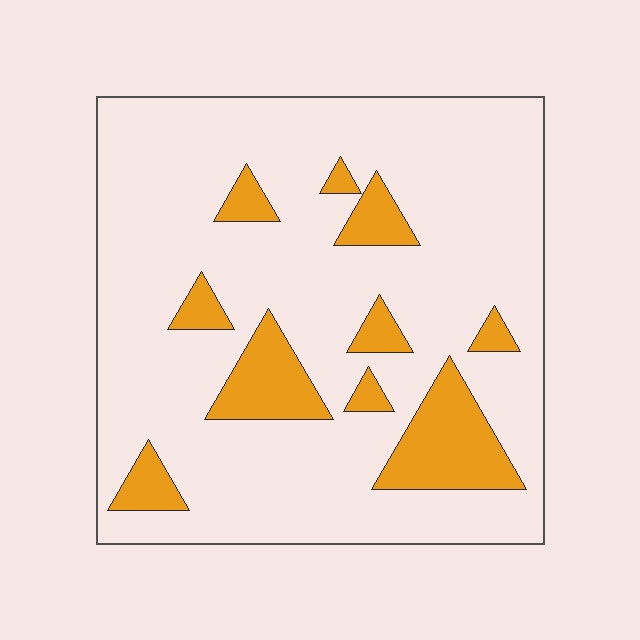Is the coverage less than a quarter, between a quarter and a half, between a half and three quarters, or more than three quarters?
Less than a quarter.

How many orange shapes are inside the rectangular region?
10.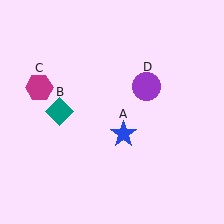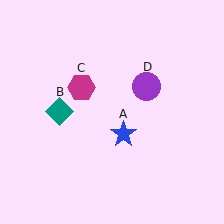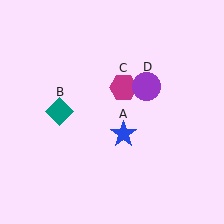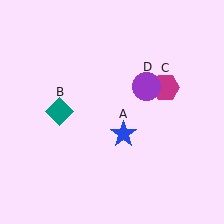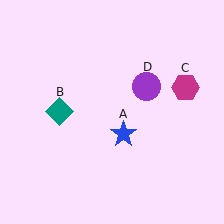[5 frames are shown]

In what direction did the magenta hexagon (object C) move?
The magenta hexagon (object C) moved right.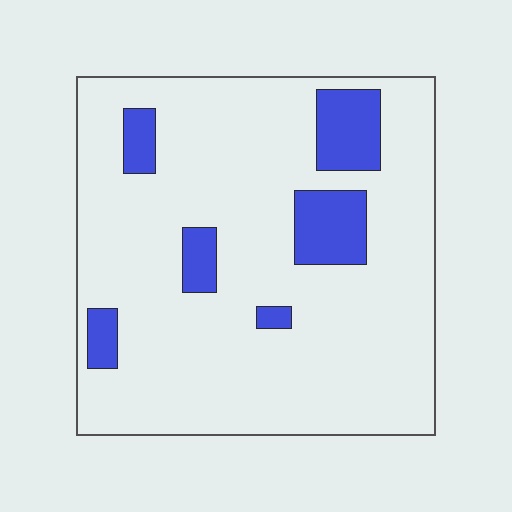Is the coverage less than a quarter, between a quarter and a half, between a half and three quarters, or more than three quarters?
Less than a quarter.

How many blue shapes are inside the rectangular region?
6.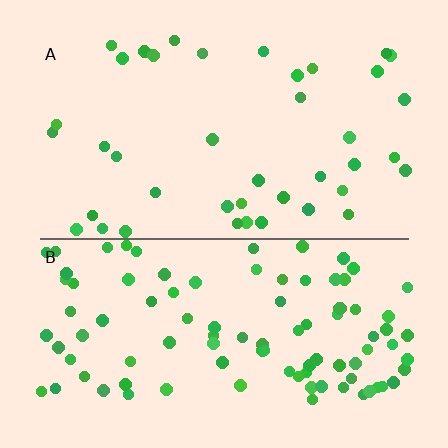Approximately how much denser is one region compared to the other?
Approximately 2.4× — region B over region A.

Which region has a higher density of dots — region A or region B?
B (the bottom).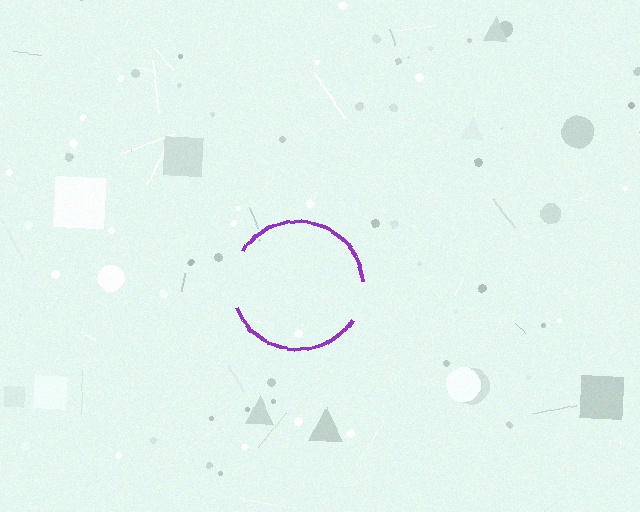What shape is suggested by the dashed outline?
The dashed outline suggests a circle.